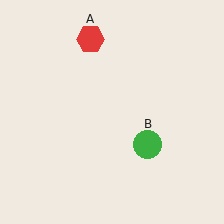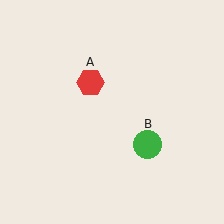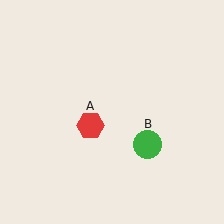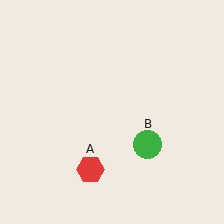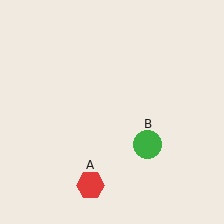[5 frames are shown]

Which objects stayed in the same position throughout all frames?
Green circle (object B) remained stationary.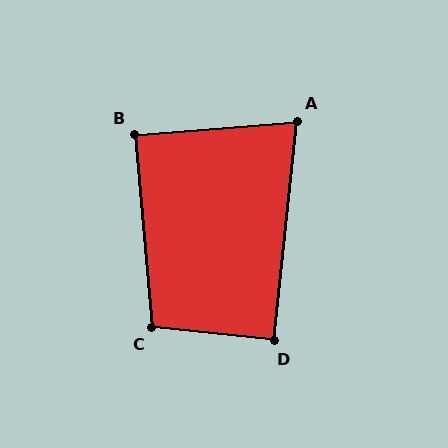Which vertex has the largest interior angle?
C, at approximately 101 degrees.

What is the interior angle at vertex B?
Approximately 90 degrees (approximately right).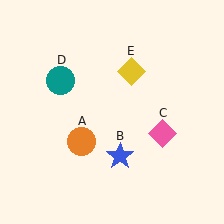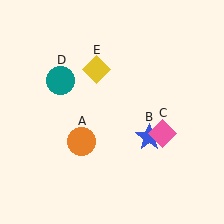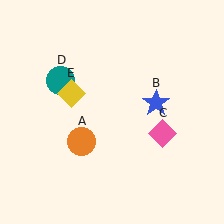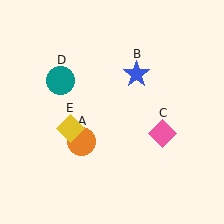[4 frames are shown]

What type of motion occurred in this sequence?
The blue star (object B), yellow diamond (object E) rotated counterclockwise around the center of the scene.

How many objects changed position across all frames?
2 objects changed position: blue star (object B), yellow diamond (object E).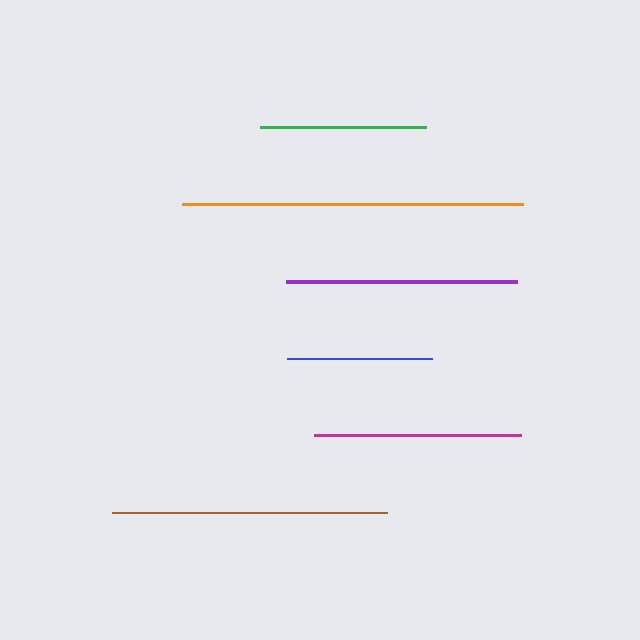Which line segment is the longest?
The orange line is the longest at approximately 341 pixels.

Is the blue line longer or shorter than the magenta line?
The magenta line is longer than the blue line.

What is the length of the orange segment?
The orange segment is approximately 341 pixels long.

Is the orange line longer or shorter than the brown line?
The orange line is longer than the brown line.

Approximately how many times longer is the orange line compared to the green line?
The orange line is approximately 2.0 times the length of the green line.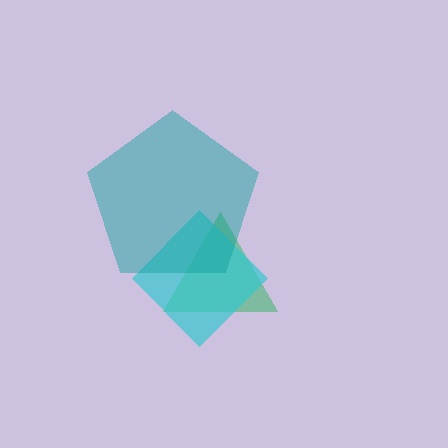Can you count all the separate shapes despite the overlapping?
Yes, there are 3 separate shapes.